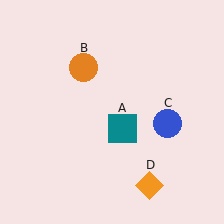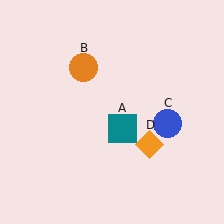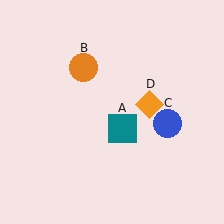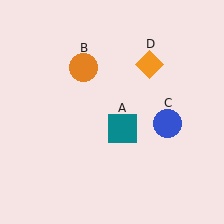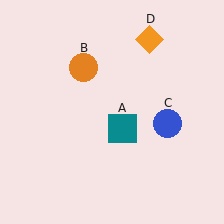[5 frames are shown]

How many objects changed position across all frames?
1 object changed position: orange diamond (object D).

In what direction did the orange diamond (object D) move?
The orange diamond (object D) moved up.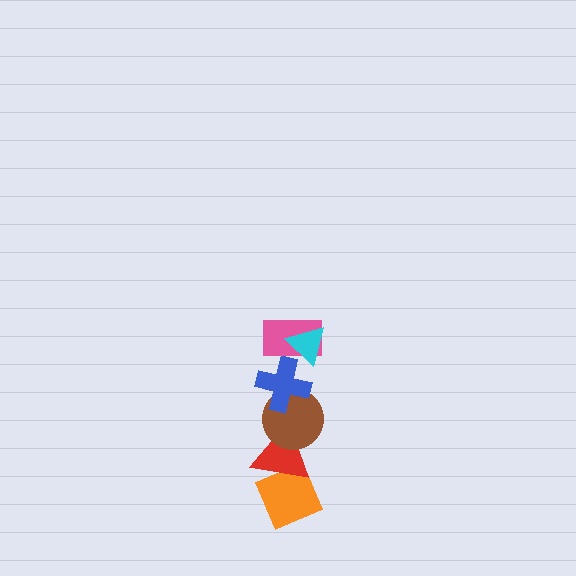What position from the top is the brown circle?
The brown circle is 4th from the top.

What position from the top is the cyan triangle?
The cyan triangle is 1st from the top.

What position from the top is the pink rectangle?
The pink rectangle is 2nd from the top.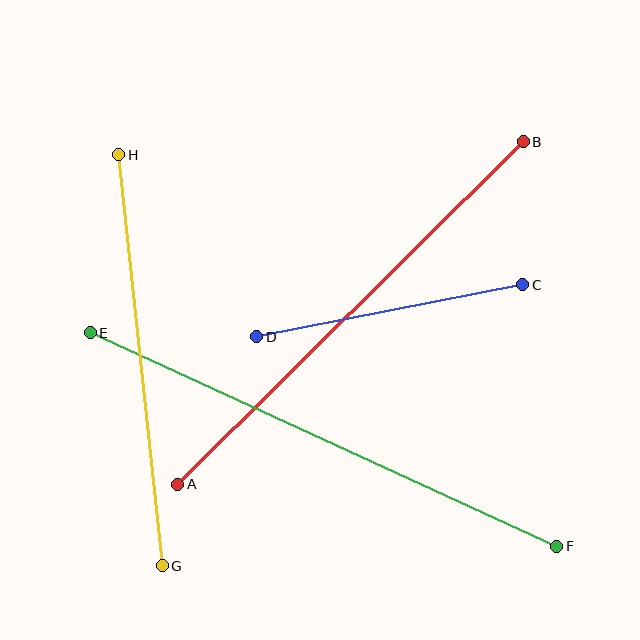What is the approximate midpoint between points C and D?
The midpoint is at approximately (390, 311) pixels.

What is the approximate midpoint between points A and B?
The midpoint is at approximately (351, 313) pixels.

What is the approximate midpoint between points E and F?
The midpoint is at approximately (323, 439) pixels.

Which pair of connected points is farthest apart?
Points E and F are farthest apart.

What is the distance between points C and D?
The distance is approximately 271 pixels.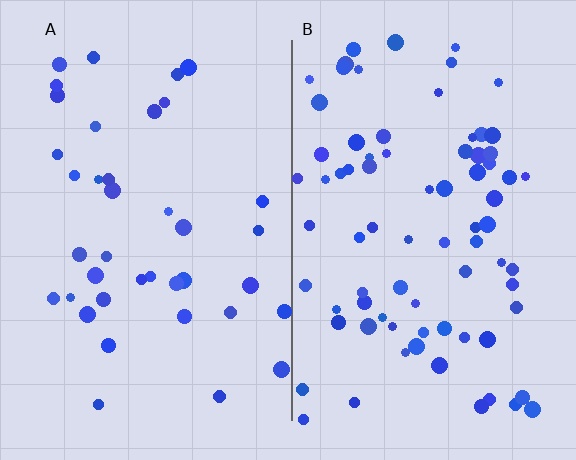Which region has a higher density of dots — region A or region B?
B (the right).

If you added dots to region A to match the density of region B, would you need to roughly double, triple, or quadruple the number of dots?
Approximately double.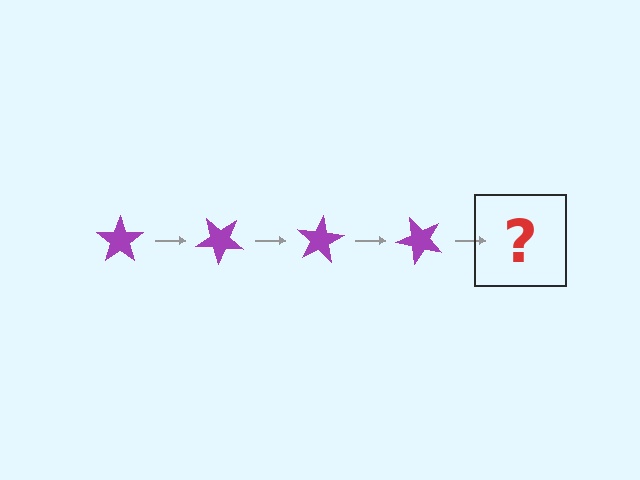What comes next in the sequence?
The next element should be a purple star rotated 160 degrees.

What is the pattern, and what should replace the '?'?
The pattern is that the star rotates 40 degrees each step. The '?' should be a purple star rotated 160 degrees.